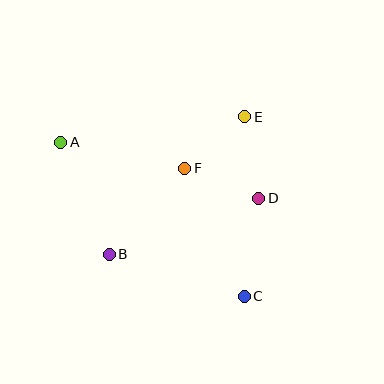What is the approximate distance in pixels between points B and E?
The distance between B and E is approximately 193 pixels.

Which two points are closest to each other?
Points E and F are closest to each other.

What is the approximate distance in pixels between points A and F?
The distance between A and F is approximately 127 pixels.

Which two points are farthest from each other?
Points A and C are farthest from each other.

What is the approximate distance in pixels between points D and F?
The distance between D and F is approximately 80 pixels.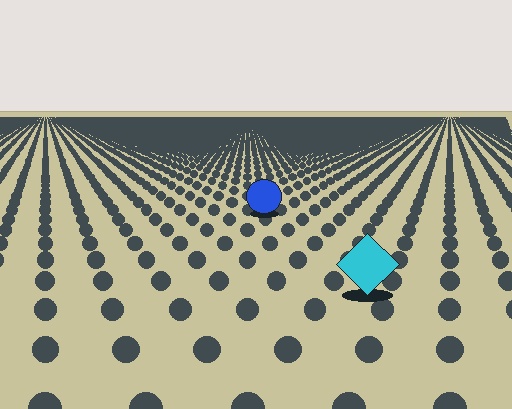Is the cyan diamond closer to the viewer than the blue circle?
Yes. The cyan diamond is closer — you can tell from the texture gradient: the ground texture is coarser near it.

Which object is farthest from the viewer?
The blue circle is farthest from the viewer. It appears smaller and the ground texture around it is denser.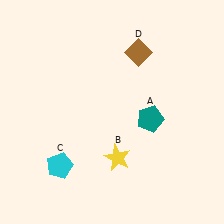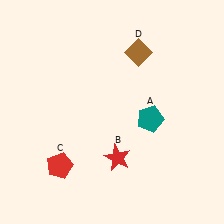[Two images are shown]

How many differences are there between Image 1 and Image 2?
There are 2 differences between the two images.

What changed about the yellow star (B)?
In Image 1, B is yellow. In Image 2, it changed to red.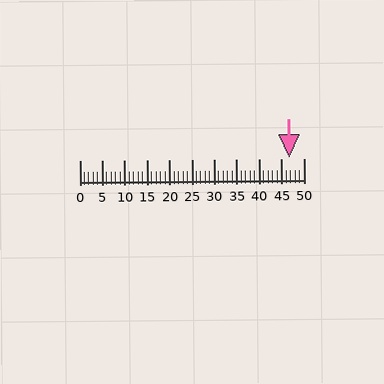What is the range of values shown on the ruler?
The ruler shows values from 0 to 50.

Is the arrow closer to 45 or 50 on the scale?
The arrow is closer to 45.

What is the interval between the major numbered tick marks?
The major tick marks are spaced 5 units apart.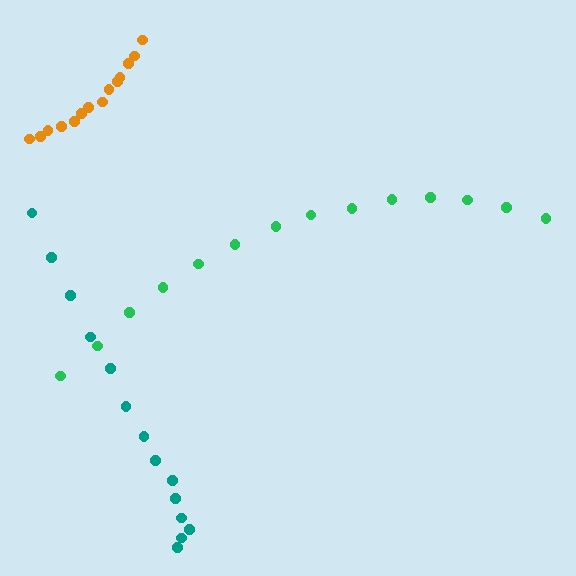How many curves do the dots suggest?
There are 3 distinct paths.